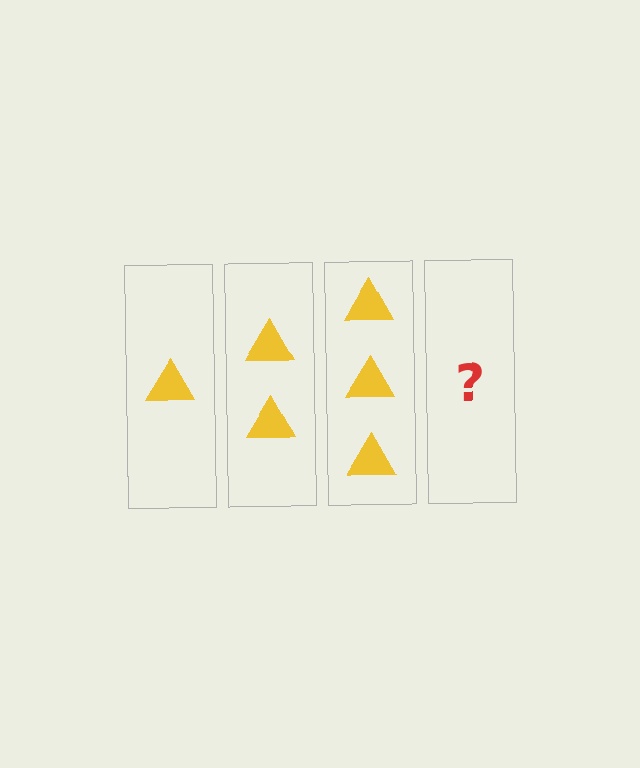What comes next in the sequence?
The next element should be 4 triangles.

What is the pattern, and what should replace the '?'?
The pattern is that each step adds one more triangle. The '?' should be 4 triangles.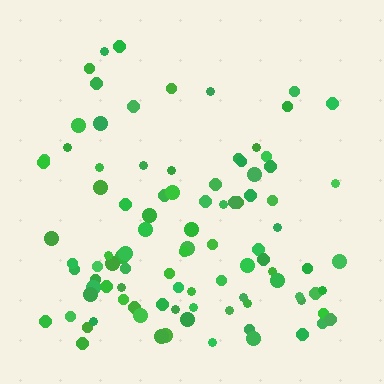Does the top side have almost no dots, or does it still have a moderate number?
Still a moderate number, just noticeably fewer than the bottom.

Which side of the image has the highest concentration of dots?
The bottom.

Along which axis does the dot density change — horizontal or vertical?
Vertical.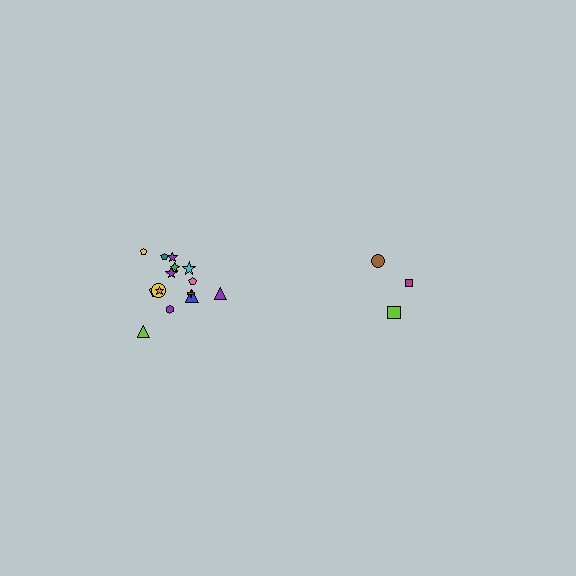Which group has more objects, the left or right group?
The left group.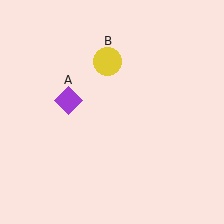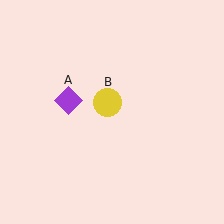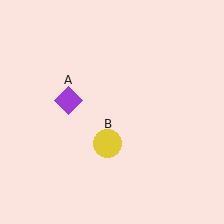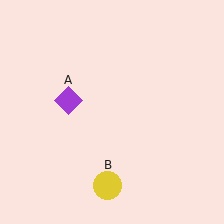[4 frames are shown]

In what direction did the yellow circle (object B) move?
The yellow circle (object B) moved down.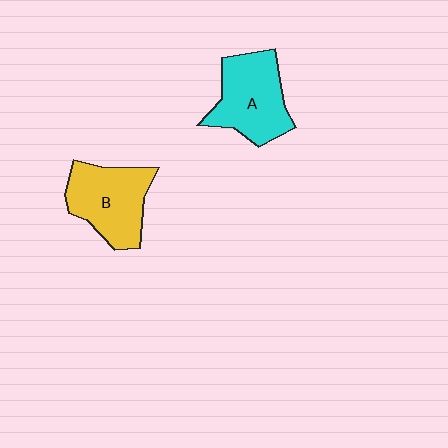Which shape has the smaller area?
Shape B (yellow).